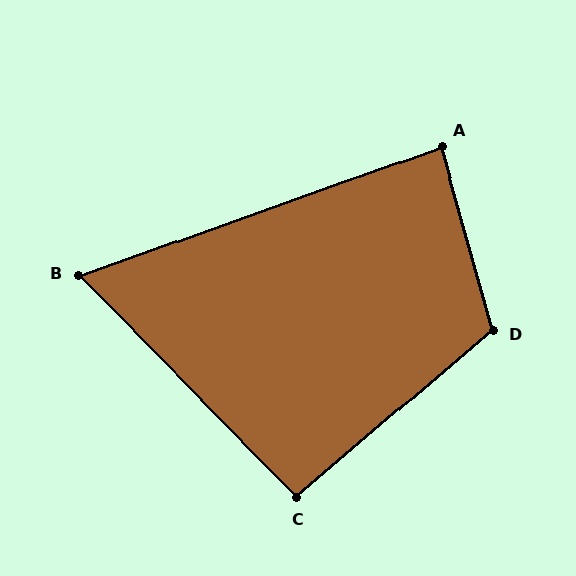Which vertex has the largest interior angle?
D, at approximately 115 degrees.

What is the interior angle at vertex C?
Approximately 94 degrees (approximately right).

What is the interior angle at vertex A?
Approximately 86 degrees (approximately right).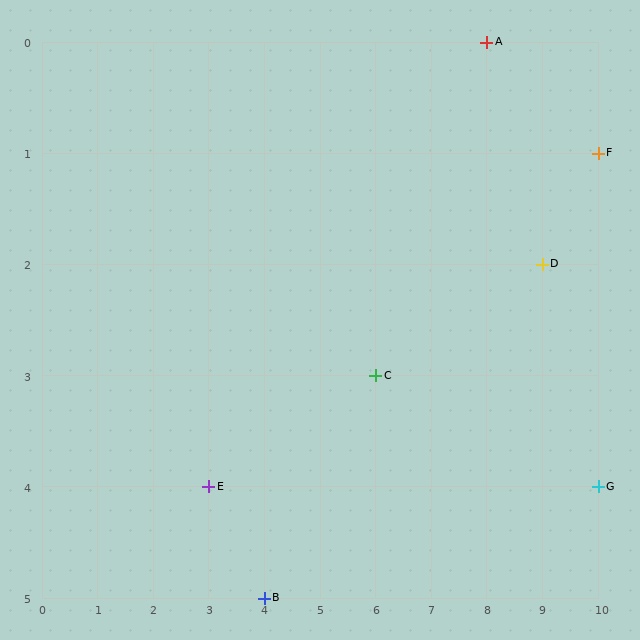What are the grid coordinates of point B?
Point B is at grid coordinates (4, 5).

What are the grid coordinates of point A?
Point A is at grid coordinates (8, 0).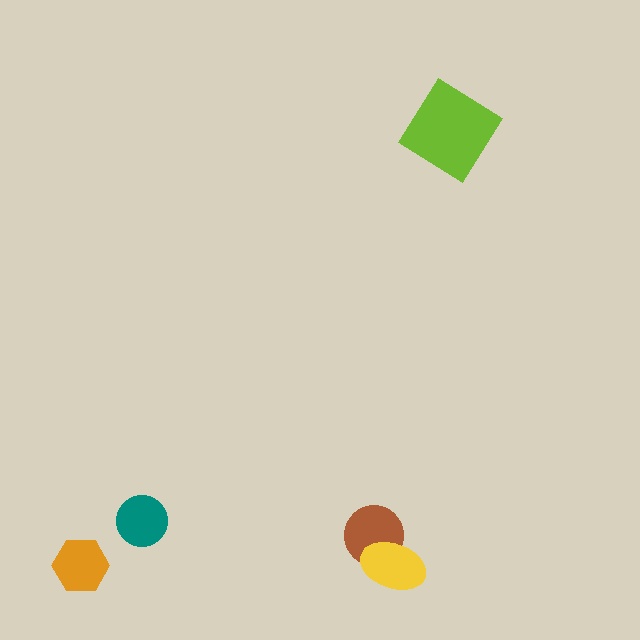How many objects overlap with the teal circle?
0 objects overlap with the teal circle.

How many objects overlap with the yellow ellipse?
1 object overlaps with the yellow ellipse.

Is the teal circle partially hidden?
No, no other shape covers it.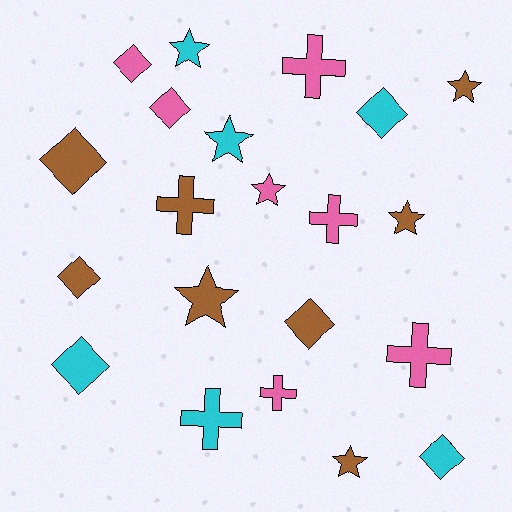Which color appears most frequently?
Brown, with 8 objects.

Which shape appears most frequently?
Diamond, with 8 objects.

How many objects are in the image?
There are 21 objects.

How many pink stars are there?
There is 1 pink star.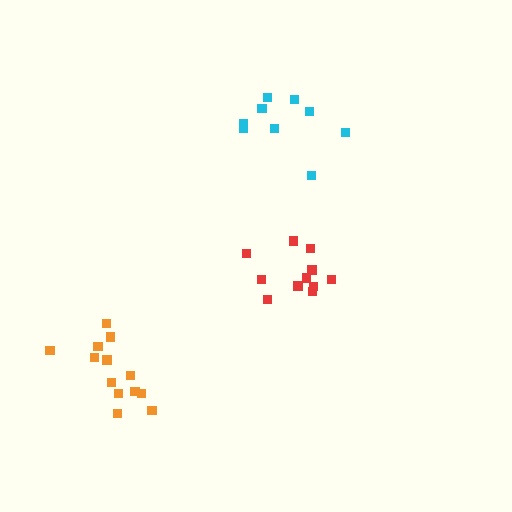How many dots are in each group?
Group 1: 13 dots, Group 2: 11 dots, Group 3: 9 dots (33 total).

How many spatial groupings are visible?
There are 3 spatial groupings.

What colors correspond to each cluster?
The clusters are colored: orange, red, cyan.